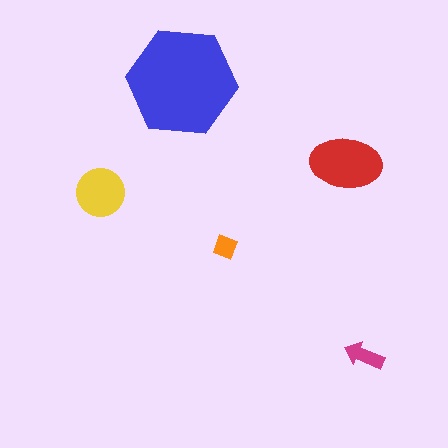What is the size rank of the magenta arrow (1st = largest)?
4th.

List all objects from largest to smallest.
The blue hexagon, the red ellipse, the yellow circle, the magenta arrow, the orange diamond.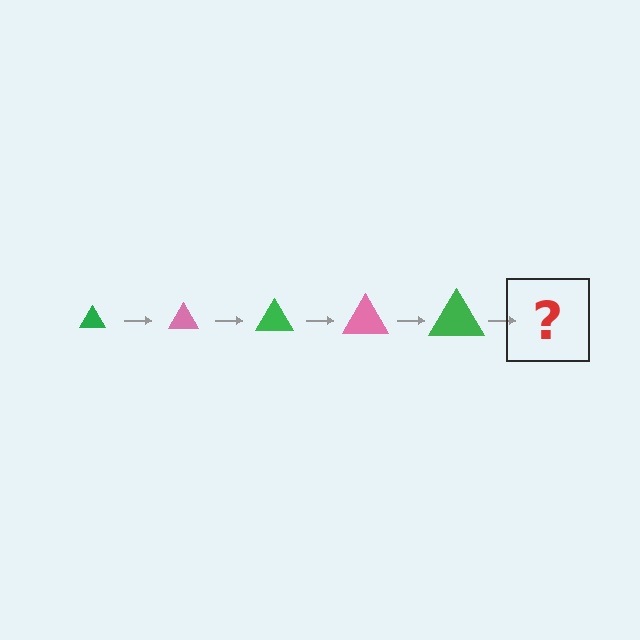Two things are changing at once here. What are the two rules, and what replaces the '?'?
The two rules are that the triangle grows larger each step and the color cycles through green and pink. The '?' should be a pink triangle, larger than the previous one.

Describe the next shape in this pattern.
It should be a pink triangle, larger than the previous one.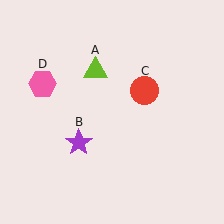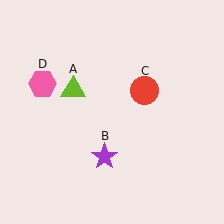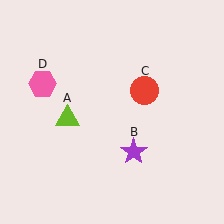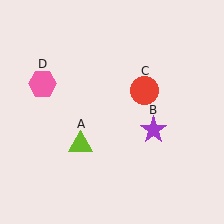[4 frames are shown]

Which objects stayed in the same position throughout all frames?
Red circle (object C) and pink hexagon (object D) remained stationary.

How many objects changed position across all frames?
2 objects changed position: lime triangle (object A), purple star (object B).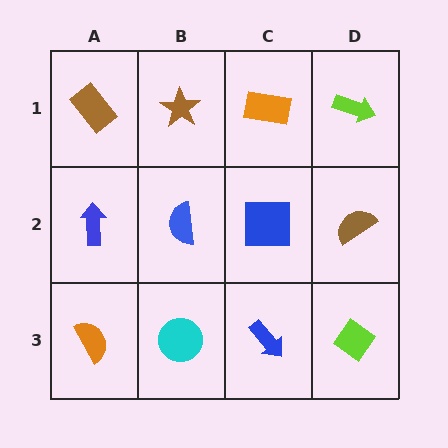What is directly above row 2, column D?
A lime arrow.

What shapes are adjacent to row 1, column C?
A blue square (row 2, column C), a brown star (row 1, column B), a lime arrow (row 1, column D).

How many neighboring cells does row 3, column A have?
2.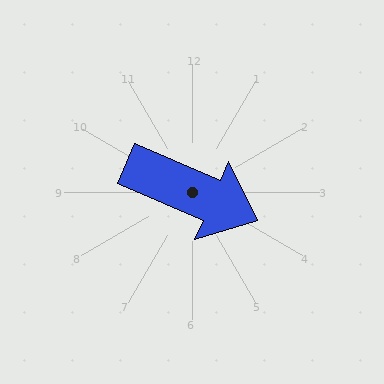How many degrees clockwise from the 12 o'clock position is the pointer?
Approximately 113 degrees.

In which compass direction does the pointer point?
Southeast.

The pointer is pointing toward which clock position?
Roughly 4 o'clock.